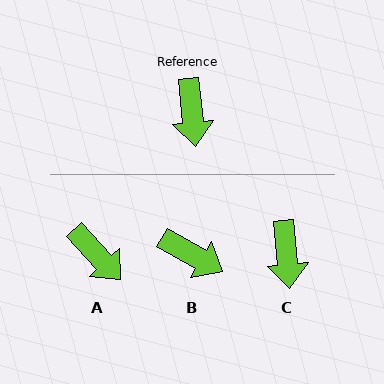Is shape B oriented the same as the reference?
No, it is off by about 55 degrees.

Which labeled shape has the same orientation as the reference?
C.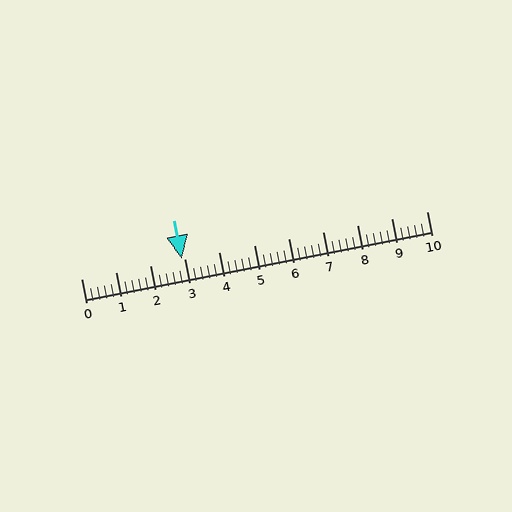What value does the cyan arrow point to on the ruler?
The cyan arrow points to approximately 2.9.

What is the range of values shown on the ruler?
The ruler shows values from 0 to 10.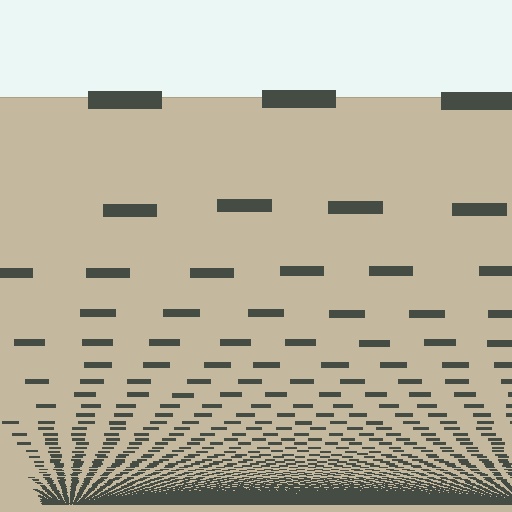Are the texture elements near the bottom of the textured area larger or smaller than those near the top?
Smaller. The gradient is inverted — elements near the bottom are smaller and denser.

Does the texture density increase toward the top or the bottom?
Density increases toward the bottom.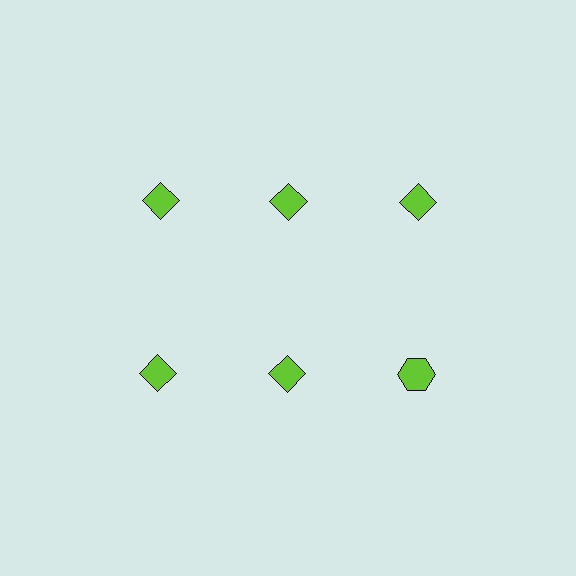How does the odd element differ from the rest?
It has a different shape: hexagon instead of diamond.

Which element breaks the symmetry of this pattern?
The lime hexagon in the second row, center column breaks the symmetry. All other shapes are lime diamonds.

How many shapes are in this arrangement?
There are 6 shapes arranged in a grid pattern.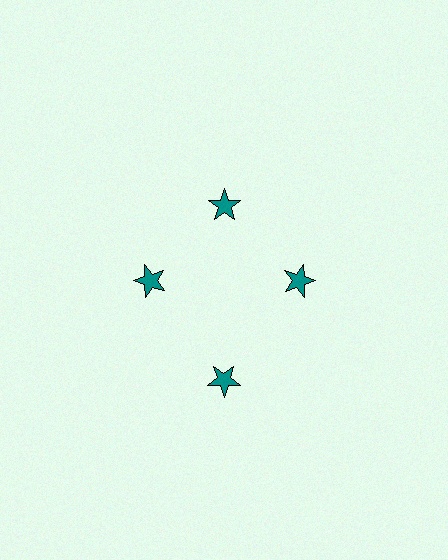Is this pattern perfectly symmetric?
No. The 4 teal stars are arranged in a ring, but one element near the 6 o'clock position is pushed outward from the center, breaking the 4-fold rotational symmetry.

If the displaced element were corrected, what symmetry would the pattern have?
It would have 4-fold rotational symmetry — the pattern would map onto itself every 90 degrees.